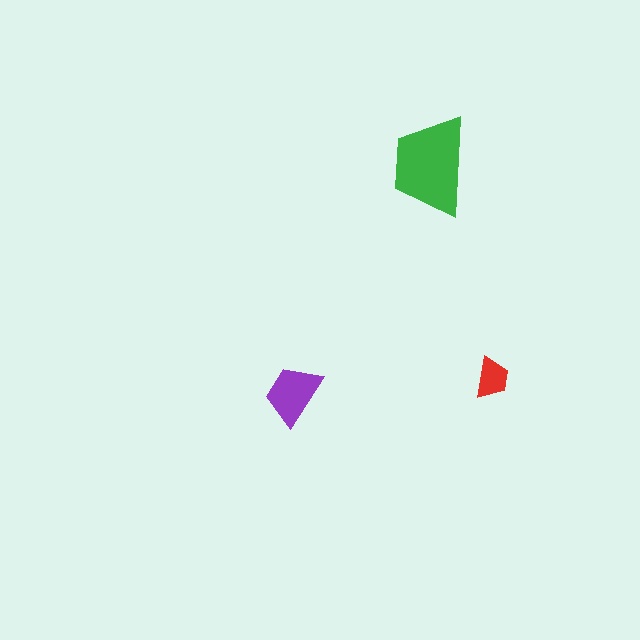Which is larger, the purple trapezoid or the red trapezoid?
The purple one.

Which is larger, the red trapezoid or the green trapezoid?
The green one.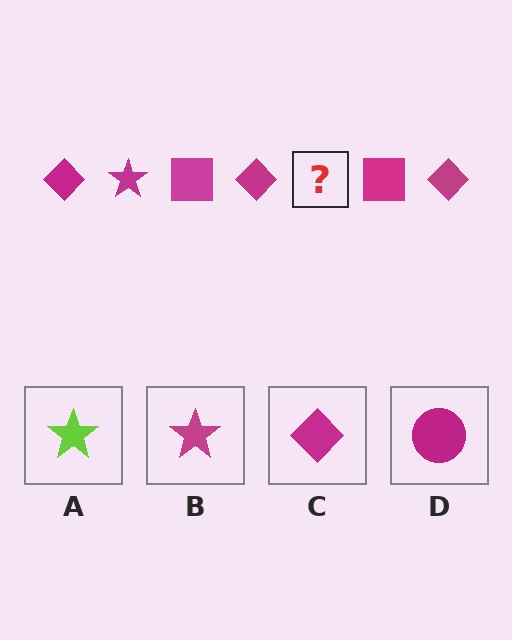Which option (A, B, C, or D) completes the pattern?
B.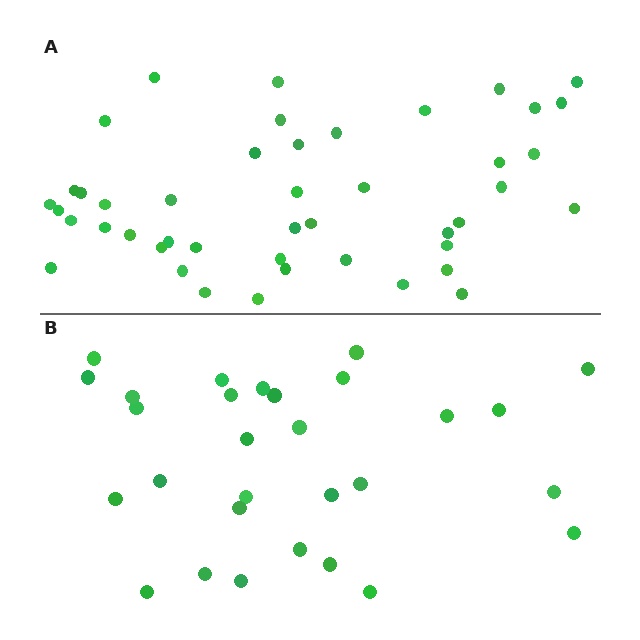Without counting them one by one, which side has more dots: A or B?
Region A (the top region) has more dots.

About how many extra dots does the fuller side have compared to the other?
Region A has approximately 15 more dots than region B.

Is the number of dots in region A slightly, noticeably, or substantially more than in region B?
Region A has substantially more. The ratio is roughly 1.6 to 1.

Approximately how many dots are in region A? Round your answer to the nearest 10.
About 40 dots. (The exact count is 45, which rounds to 40.)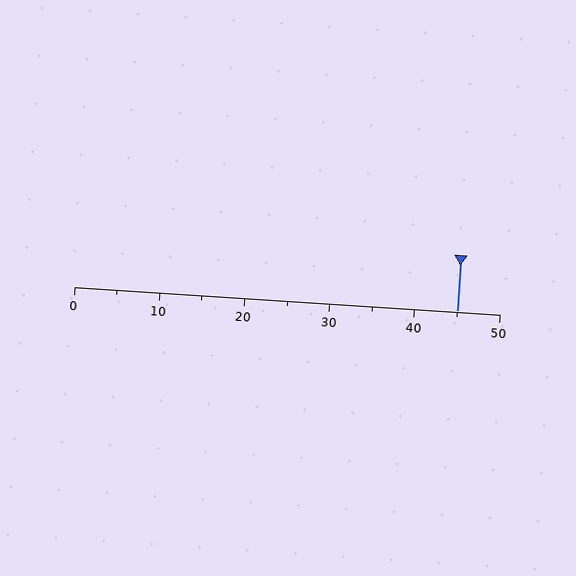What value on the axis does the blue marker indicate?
The marker indicates approximately 45.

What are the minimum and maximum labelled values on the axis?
The axis runs from 0 to 50.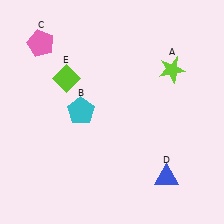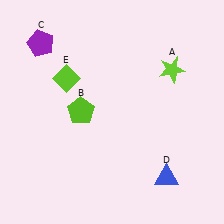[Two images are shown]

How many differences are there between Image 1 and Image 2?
There are 2 differences between the two images.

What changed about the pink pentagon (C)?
In Image 1, C is pink. In Image 2, it changed to purple.